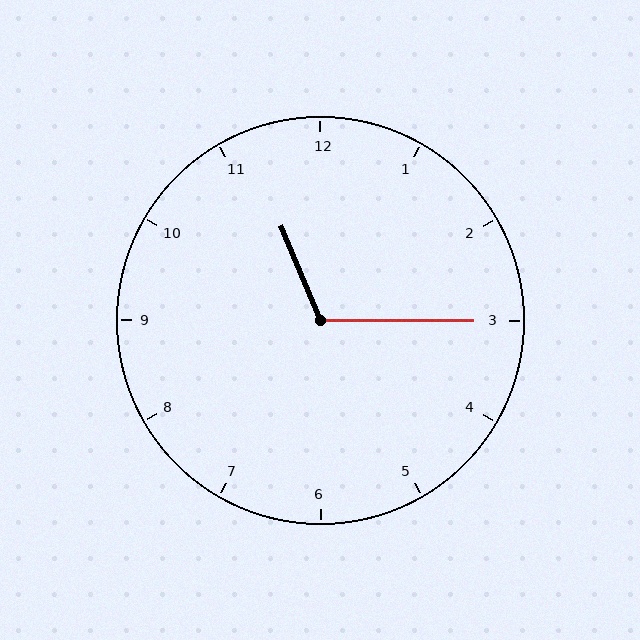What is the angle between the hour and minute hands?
Approximately 112 degrees.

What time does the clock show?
11:15.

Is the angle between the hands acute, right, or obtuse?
It is obtuse.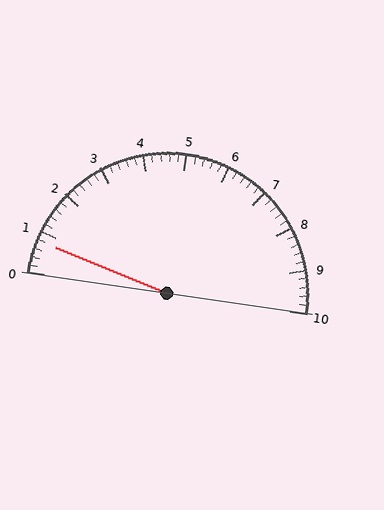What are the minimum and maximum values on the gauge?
The gauge ranges from 0 to 10.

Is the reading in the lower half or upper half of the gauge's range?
The reading is in the lower half of the range (0 to 10).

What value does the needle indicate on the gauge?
The needle indicates approximately 0.8.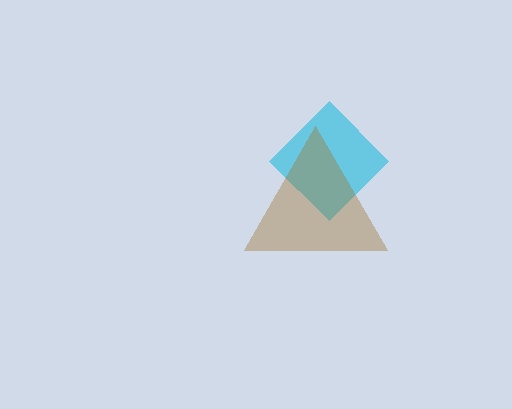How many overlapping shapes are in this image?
There are 2 overlapping shapes in the image.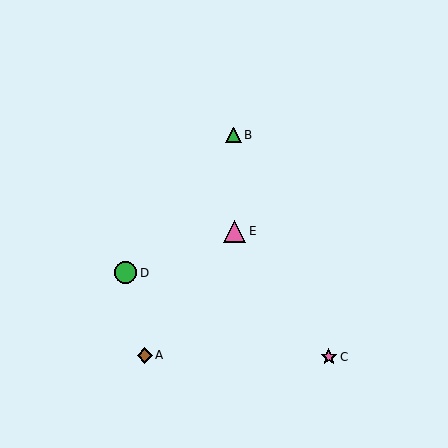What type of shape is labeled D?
Shape D is a green circle.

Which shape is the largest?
The green circle (labeled D) is the largest.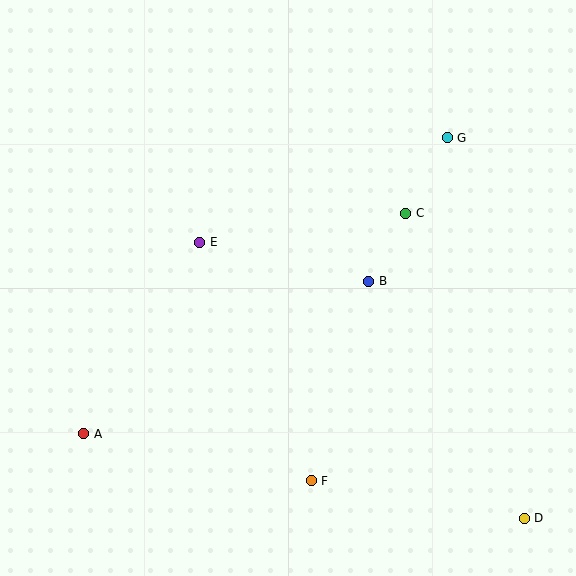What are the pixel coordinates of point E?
Point E is at (200, 242).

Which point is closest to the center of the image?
Point B at (369, 281) is closest to the center.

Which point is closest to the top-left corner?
Point E is closest to the top-left corner.